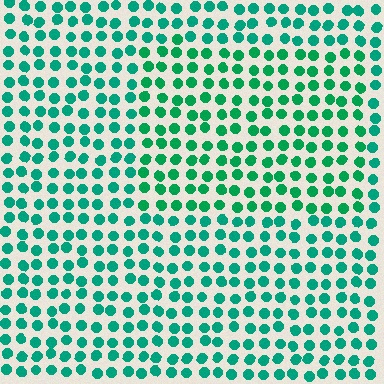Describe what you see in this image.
The image is filled with small teal elements in a uniform arrangement. A rectangle-shaped region is visible where the elements are tinted to a slightly different hue, forming a subtle color boundary.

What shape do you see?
I see a rectangle.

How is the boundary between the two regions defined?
The boundary is defined purely by a slight shift in hue (about 17 degrees). Spacing, size, and orientation are identical on both sides.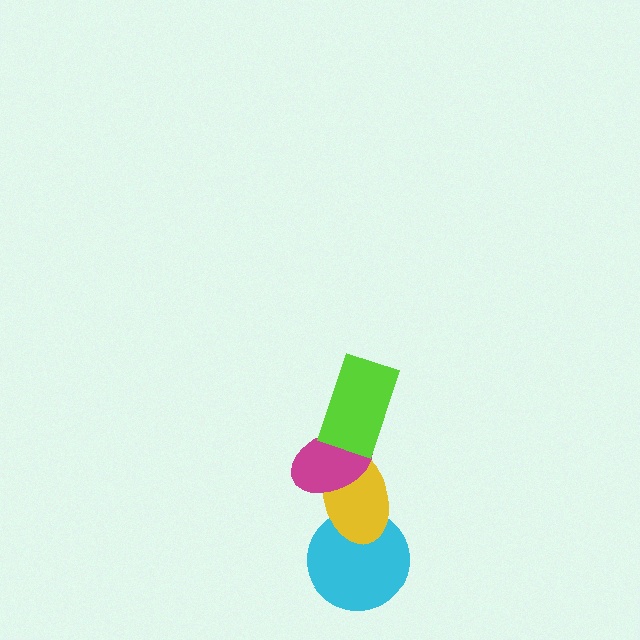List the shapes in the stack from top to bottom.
From top to bottom: the lime rectangle, the magenta ellipse, the yellow ellipse, the cyan circle.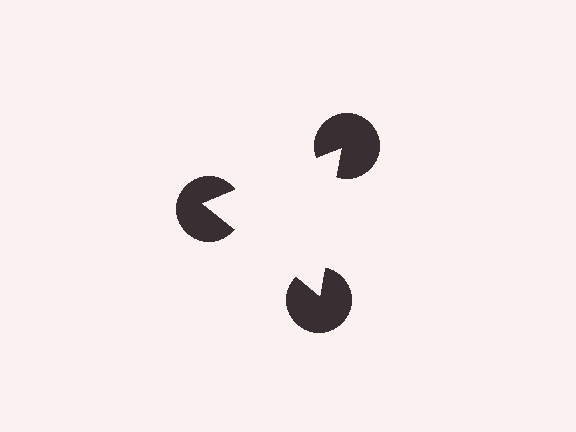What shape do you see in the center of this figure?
An illusory triangle — its edges are inferred from the aligned wedge cuts in the pac-man discs, not physically drawn.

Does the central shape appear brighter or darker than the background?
It typically appears slightly brighter than the background, even though no actual brightness change is drawn.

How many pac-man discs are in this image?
There are 3 — one at each vertex of the illusory triangle.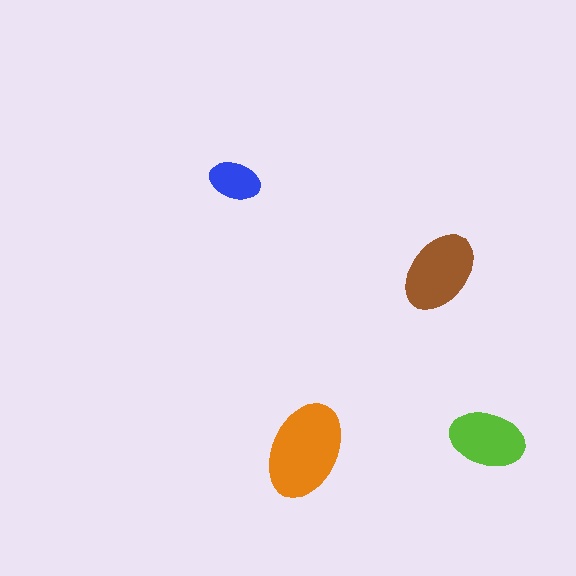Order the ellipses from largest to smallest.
the orange one, the brown one, the lime one, the blue one.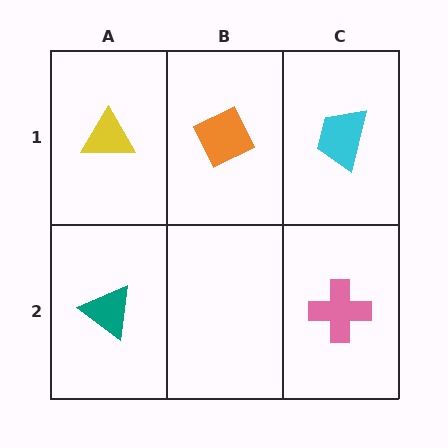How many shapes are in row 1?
3 shapes.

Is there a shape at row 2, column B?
No, that cell is empty.